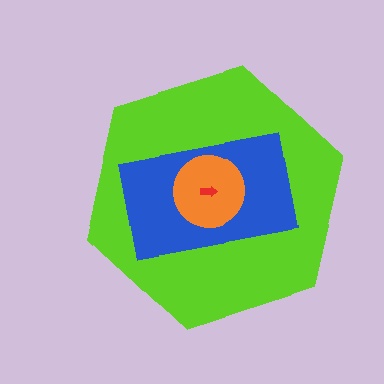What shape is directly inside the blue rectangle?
The orange circle.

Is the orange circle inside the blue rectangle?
Yes.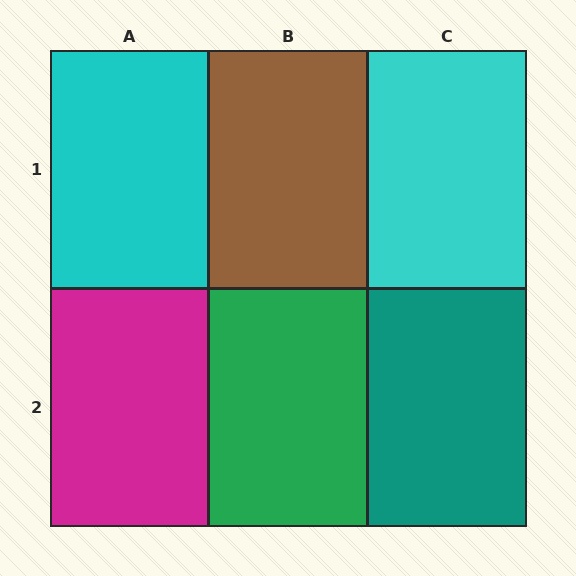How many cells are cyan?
2 cells are cyan.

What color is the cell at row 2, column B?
Green.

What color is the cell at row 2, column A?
Magenta.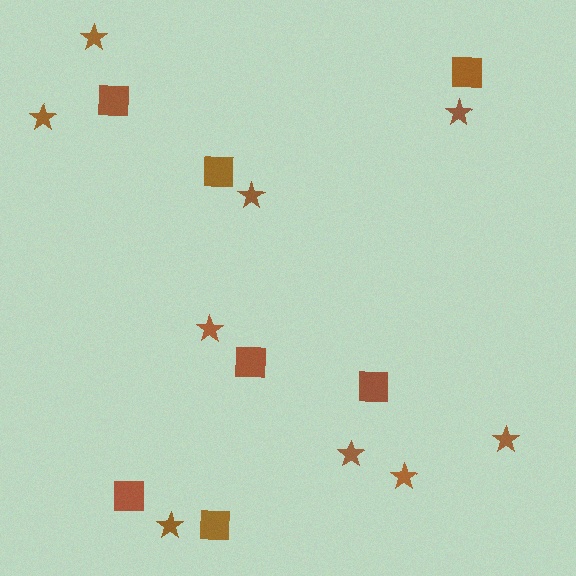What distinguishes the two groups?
There are 2 groups: one group of stars (9) and one group of squares (7).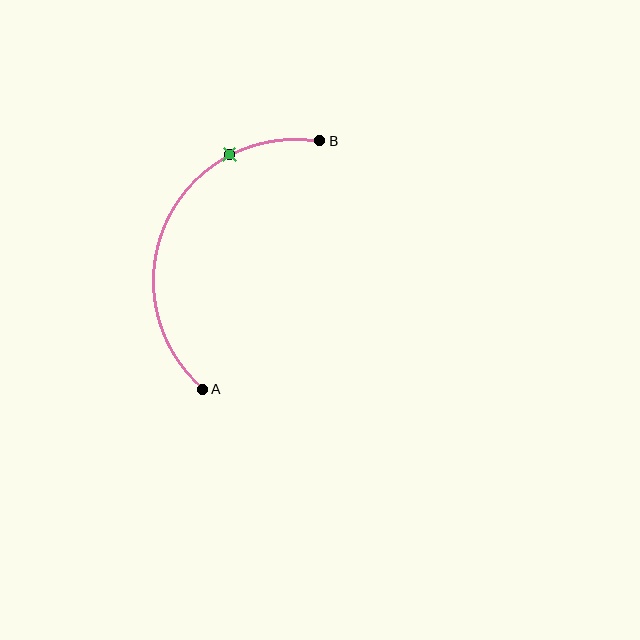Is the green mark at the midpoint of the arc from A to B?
No. The green mark lies on the arc but is closer to endpoint B. The arc midpoint would be at the point on the curve equidistant along the arc from both A and B.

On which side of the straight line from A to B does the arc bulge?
The arc bulges to the left of the straight line connecting A and B.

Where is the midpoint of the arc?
The arc midpoint is the point on the curve farthest from the straight line joining A and B. It sits to the left of that line.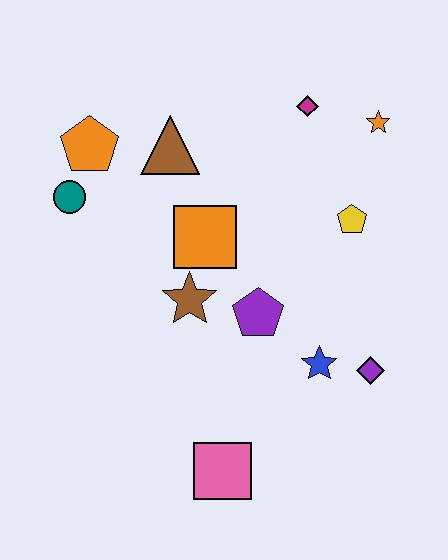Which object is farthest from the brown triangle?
The pink square is farthest from the brown triangle.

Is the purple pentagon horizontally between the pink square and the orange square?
No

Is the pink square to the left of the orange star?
Yes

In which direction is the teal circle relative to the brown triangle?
The teal circle is to the left of the brown triangle.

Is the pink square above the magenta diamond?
No